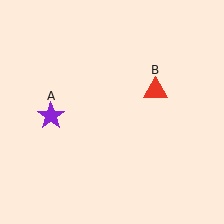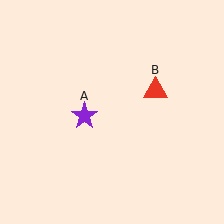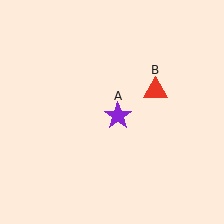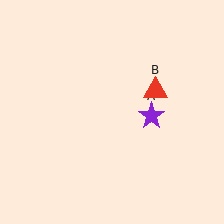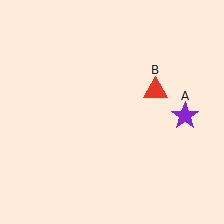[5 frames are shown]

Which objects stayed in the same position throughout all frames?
Red triangle (object B) remained stationary.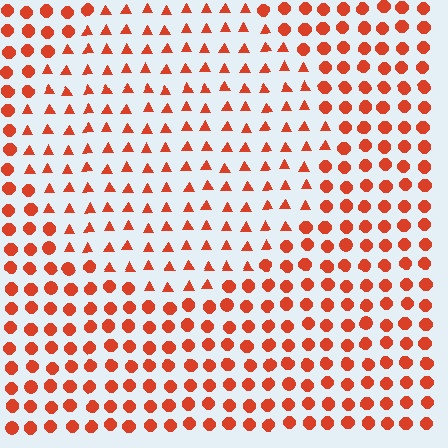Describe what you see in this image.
The image is filled with small red elements arranged in a uniform grid. A circle-shaped region contains triangles, while the surrounding area contains circles. The boundary is defined purely by the change in element shape.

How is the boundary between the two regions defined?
The boundary is defined by a change in element shape: triangles inside vs. circles outside. All elements share the same color and spacing.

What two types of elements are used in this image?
The image uses triangles inside the circle region and circles outside it.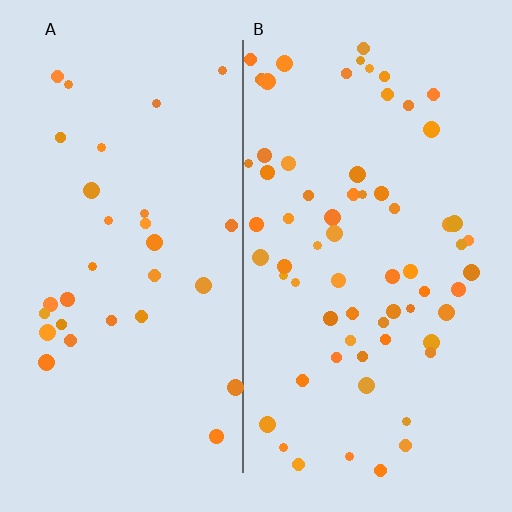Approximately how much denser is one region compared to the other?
Approximately 2.1× — region B over region A.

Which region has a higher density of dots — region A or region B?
B (the right).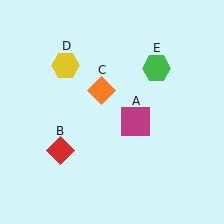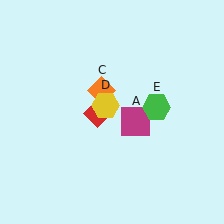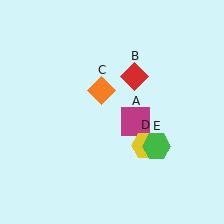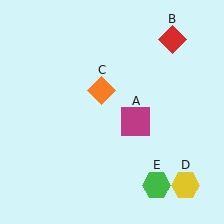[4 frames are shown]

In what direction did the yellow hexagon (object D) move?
The yellow hexagon (object D) moved down and to the right.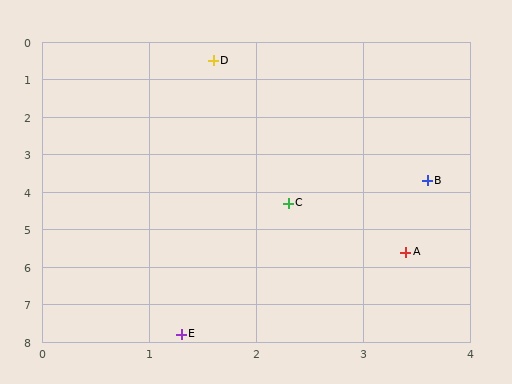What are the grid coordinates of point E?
Point E is at approximately (1.3, 7.8).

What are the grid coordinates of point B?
Point B is at approximately (3.6, 3.7).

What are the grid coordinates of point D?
Point D is at approximately (1.6, 0.5).